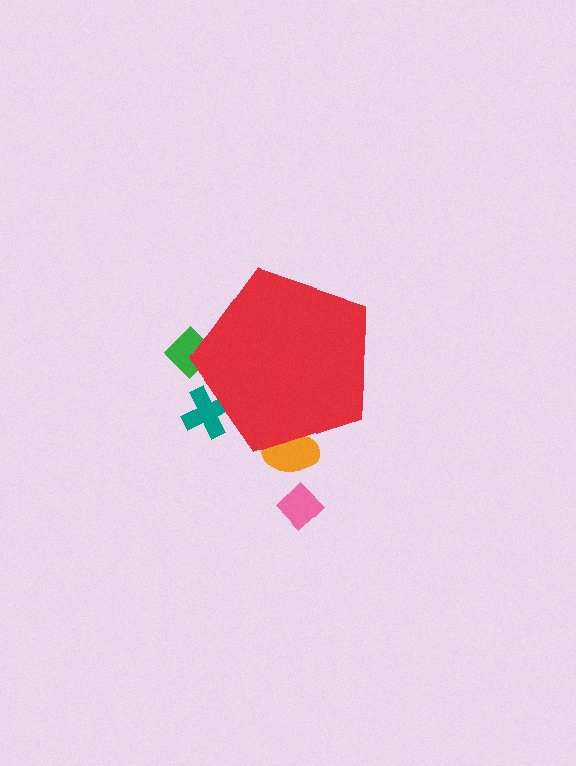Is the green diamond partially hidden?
Yes, the green diamond is partially hidden behind the red pentagon.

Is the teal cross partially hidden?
Yes, the teal cross is partially hidden behind the red pentagon.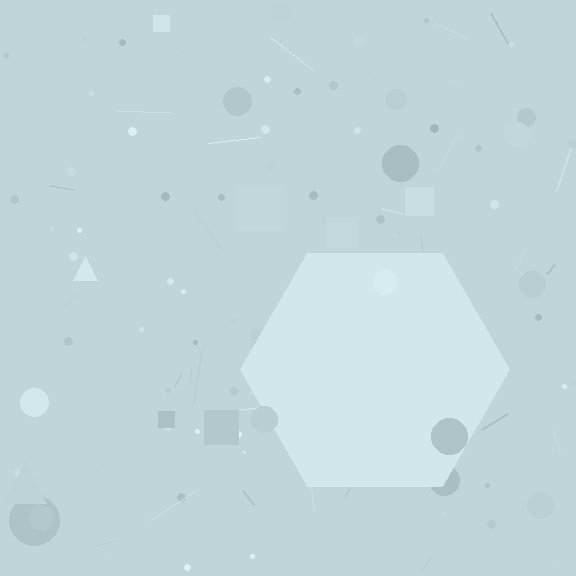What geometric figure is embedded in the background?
A hexagon is embedded in the background.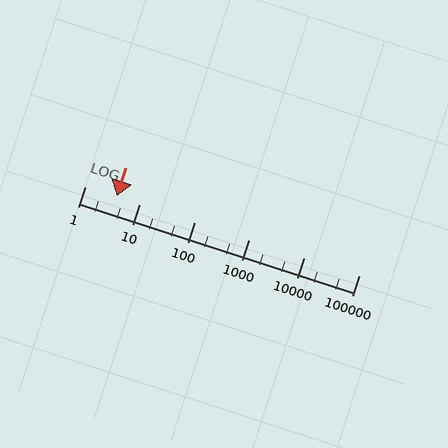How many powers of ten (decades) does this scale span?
The scale spans 5 decades, from 1 to 100000.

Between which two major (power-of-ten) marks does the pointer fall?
The pointer is between 1 and 10.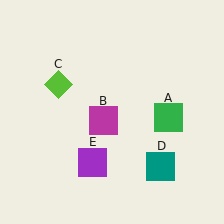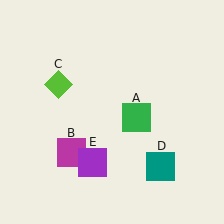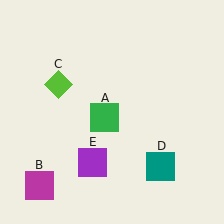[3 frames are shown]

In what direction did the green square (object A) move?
The green square (object A) moved left.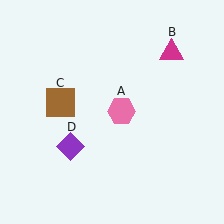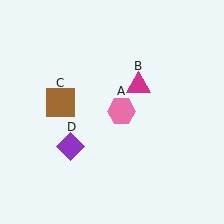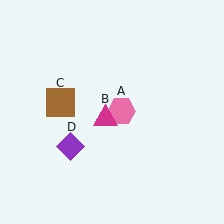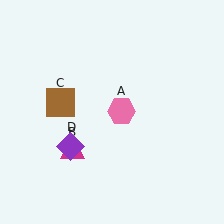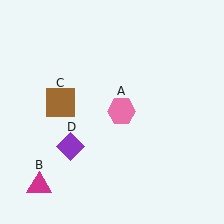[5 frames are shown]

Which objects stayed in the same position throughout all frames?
Pink hexagon (object A) and brown square (object C) and purple diamond (object D) remained stationary.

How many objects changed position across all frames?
1 object changed position: magenta triangle (object B).